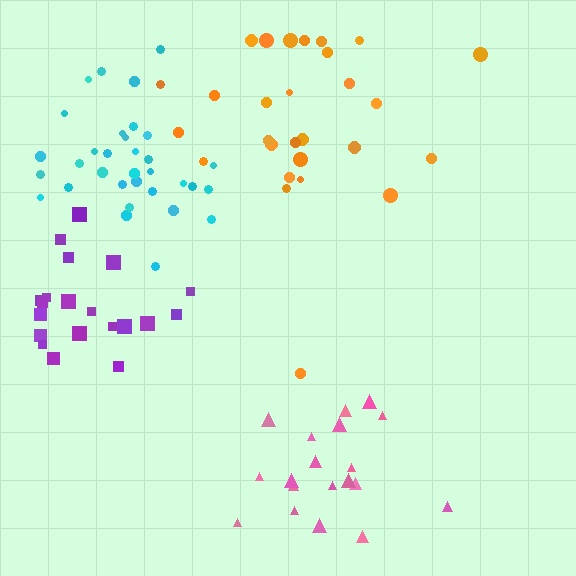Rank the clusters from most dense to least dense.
purple, cyan, pink, orange.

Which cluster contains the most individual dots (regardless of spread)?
Cyan (33).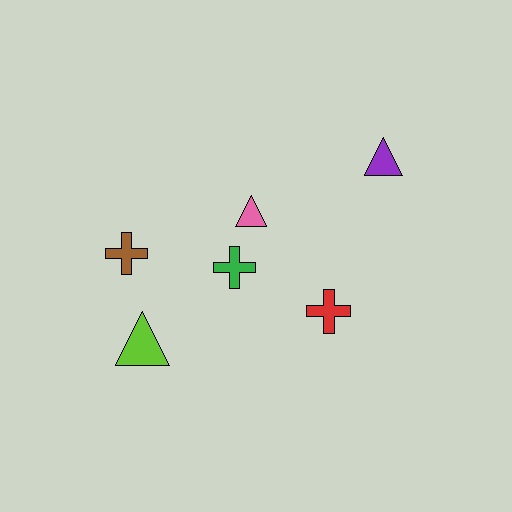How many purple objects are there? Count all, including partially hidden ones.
There is 1 purple object.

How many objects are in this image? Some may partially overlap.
There are 6 objects.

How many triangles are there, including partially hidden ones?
There are 3 triangles.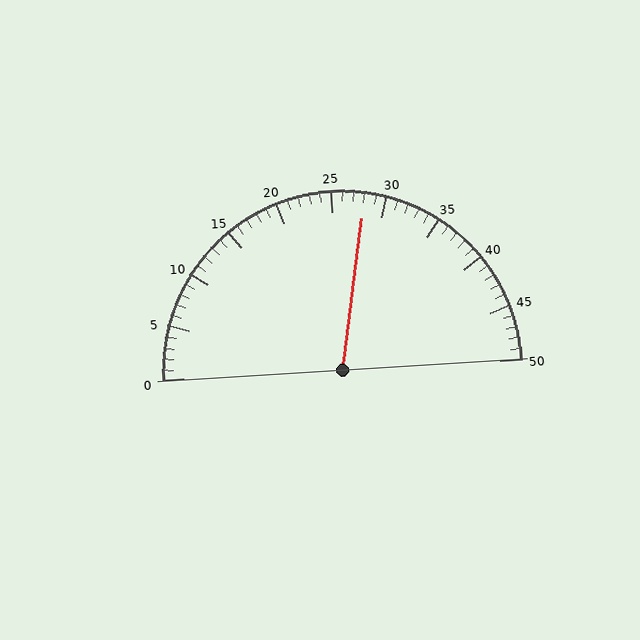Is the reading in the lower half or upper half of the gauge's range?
The reading is in the upper half of the range (0 to 50).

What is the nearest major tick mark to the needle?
The nearest major tick mark is 30.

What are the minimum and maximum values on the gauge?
The gauge ranges from 0 to 50.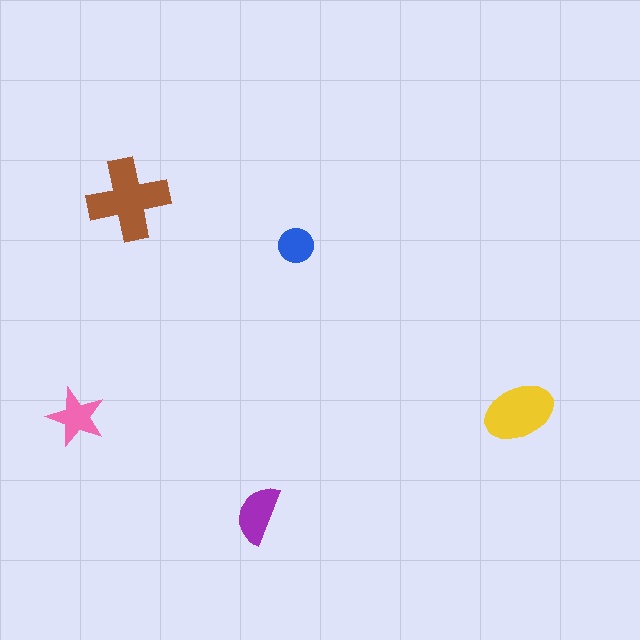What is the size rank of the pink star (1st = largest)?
4th.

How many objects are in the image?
There are 5 objects in the image.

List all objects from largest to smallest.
The brown cross, the yellow ellipse, the purple semicircle, the pink star, the blue circle.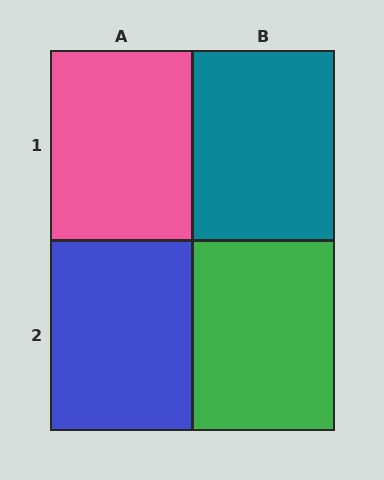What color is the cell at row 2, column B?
Green.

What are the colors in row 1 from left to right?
Pink, teal.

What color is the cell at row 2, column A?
Blue.